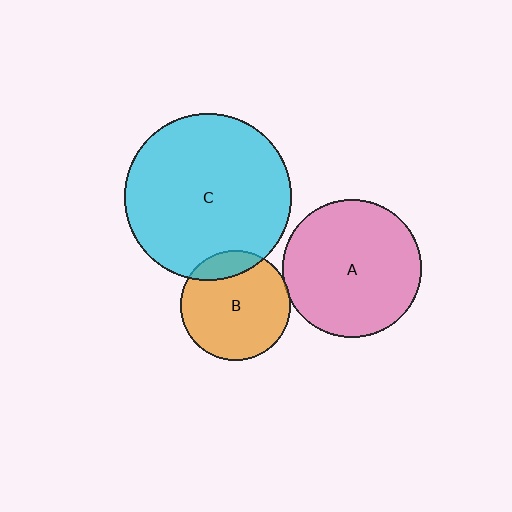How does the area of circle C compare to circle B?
Approximately 2.3 times.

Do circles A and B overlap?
Yes.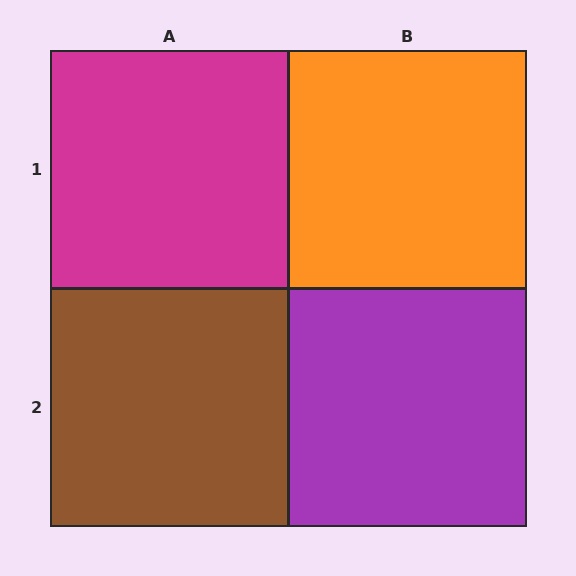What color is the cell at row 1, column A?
Magenta.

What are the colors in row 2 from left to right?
Brown, purple.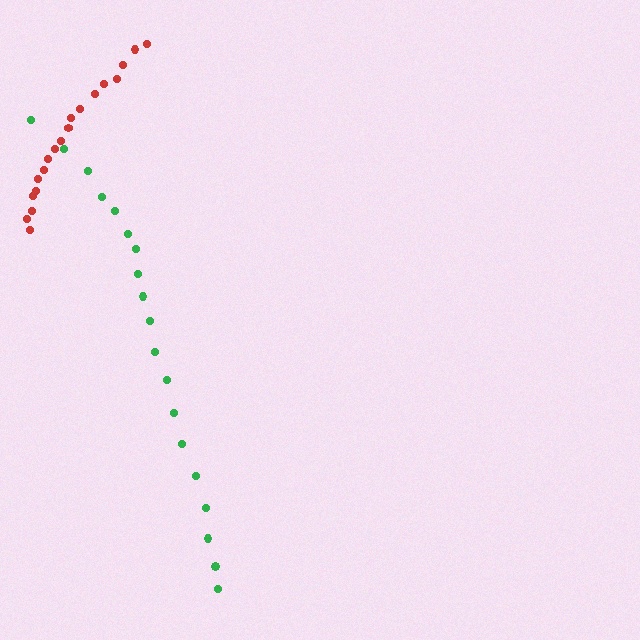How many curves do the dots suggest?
There are 2 distinct paths.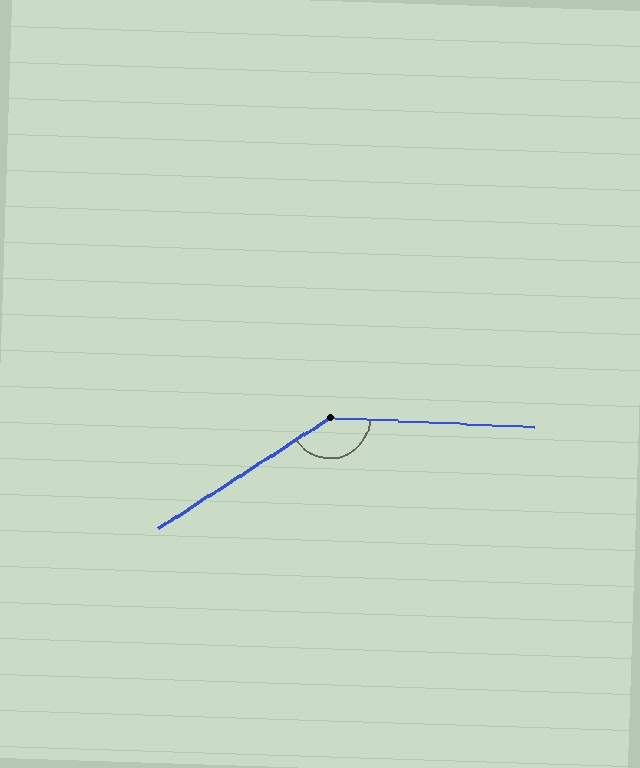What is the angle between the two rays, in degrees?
Approximately 145 degrees.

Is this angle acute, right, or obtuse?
It is obtuse.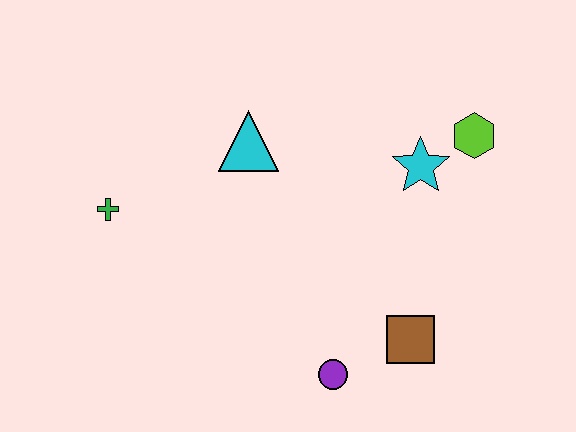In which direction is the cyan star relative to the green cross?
The cyan star is to the right of the green cross.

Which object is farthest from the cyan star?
The green cross is farthest from the cyan star.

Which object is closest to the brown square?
The purple circle is closest to the brown square.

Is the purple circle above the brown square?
No